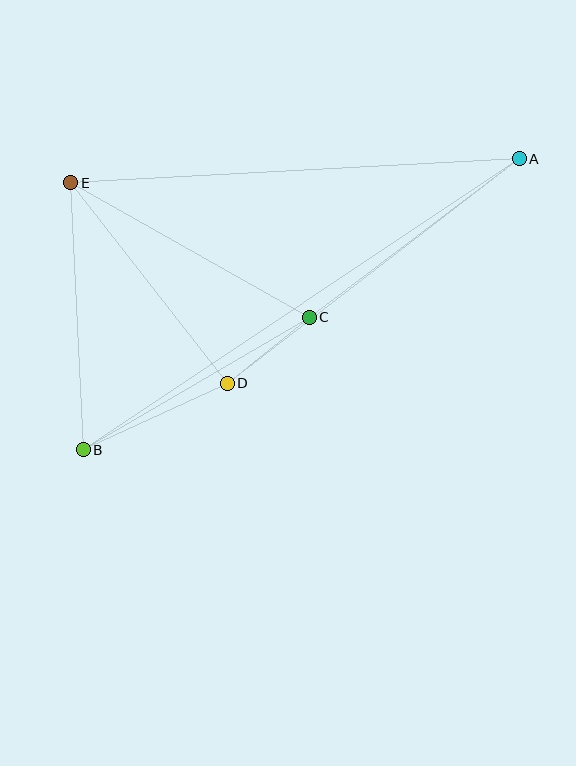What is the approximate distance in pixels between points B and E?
The distance between B and E is approximately 267 pixels.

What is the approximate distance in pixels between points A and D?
The distance between A and D is approximately 369 pixels.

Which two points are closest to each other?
Points C and D are closest to each other.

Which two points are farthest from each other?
Points A and B are farthest from each other.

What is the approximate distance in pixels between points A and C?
The distance between A and C is approximately 263 pixels.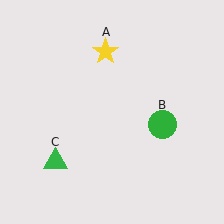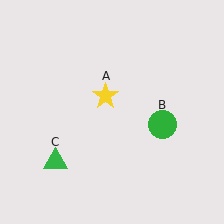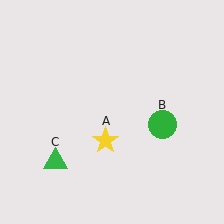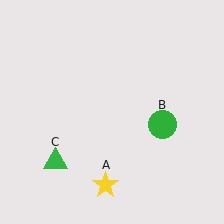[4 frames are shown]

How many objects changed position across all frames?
1 object changed position: yellow star (object A).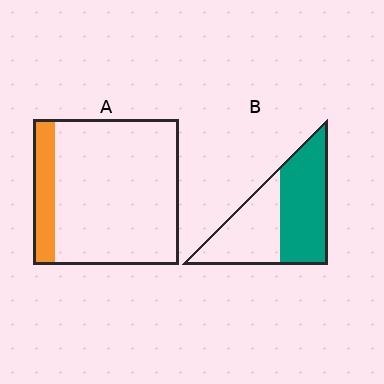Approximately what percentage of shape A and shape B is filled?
A is approximately 15% and B is approximately 55%.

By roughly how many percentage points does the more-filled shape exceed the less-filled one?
By roughly 40 percentage points (B over A).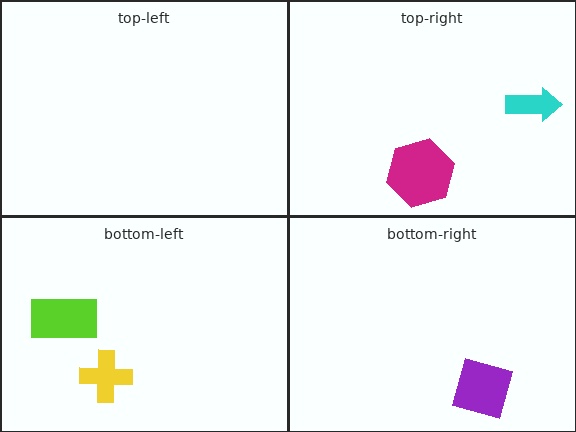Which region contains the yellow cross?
The bottom-left region.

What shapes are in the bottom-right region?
The purple square.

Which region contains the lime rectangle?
The bottom-left region.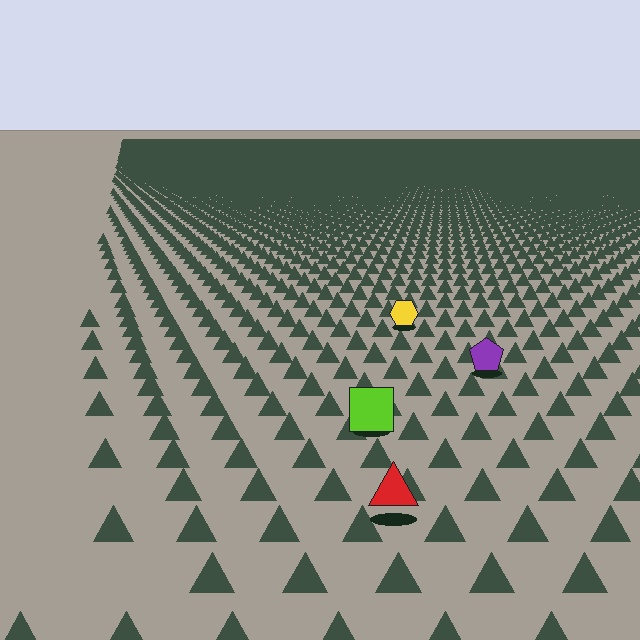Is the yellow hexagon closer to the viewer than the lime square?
No. The lime square is closer — you can tell from the texture gradient: the ground texture is coarser near it.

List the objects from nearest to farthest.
From nearest to farthest: the red triangle, the lime square, the purple pentagon, the yellow hexagon.